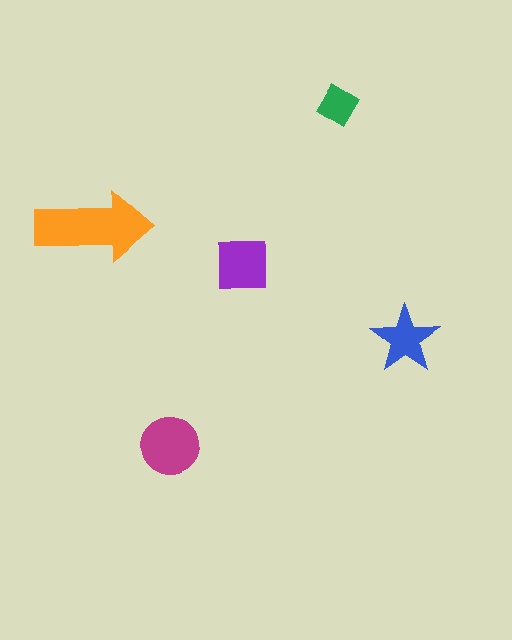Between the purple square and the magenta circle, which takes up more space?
The magenta circle.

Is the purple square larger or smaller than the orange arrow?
Smaller.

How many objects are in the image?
There are 5 objects in the image.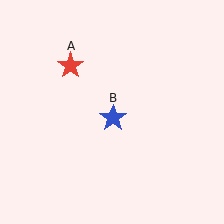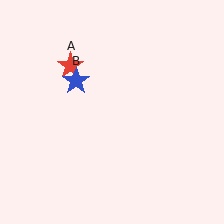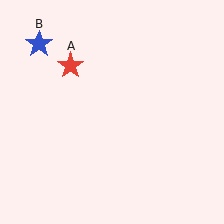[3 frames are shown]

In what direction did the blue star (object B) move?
The blue star (object B) moved up and to the left.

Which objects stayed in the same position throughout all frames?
Red star (object A) remained stationary.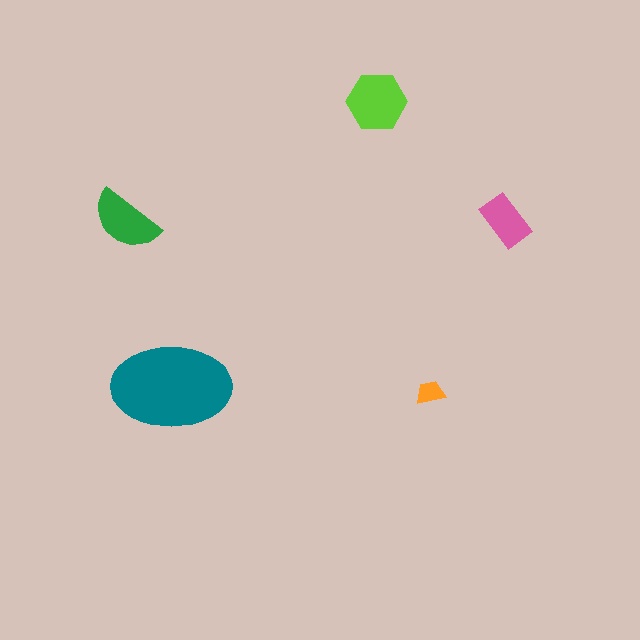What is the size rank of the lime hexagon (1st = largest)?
2nd.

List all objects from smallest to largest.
The orange trapezoid, the pink rectangle, the green semicircle, the lime hexagon, the teal ellipse.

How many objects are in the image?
There are 5 objects in the image.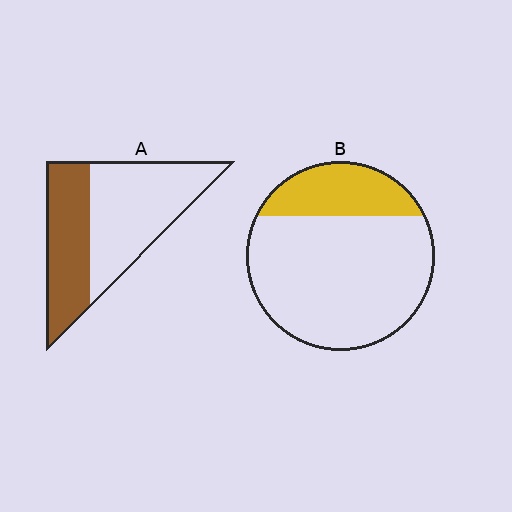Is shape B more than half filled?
No.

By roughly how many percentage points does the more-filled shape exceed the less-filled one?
By roughly 15 percentage points (A over B).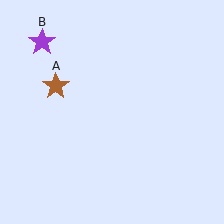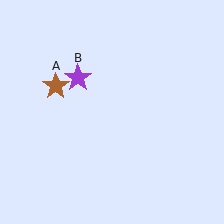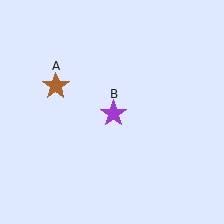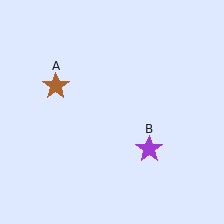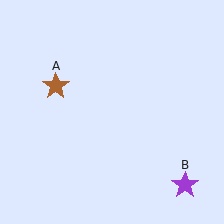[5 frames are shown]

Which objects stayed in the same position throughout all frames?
Brown star (object A) remained stationary.